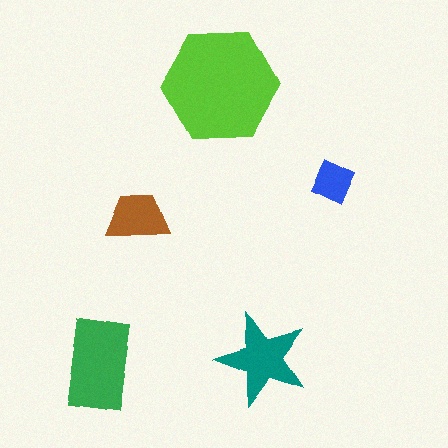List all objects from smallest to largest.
The blue diamond, the brown trapezoid, the teal star, the green rectangle, the lime hexagon.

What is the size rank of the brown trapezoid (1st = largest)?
4th.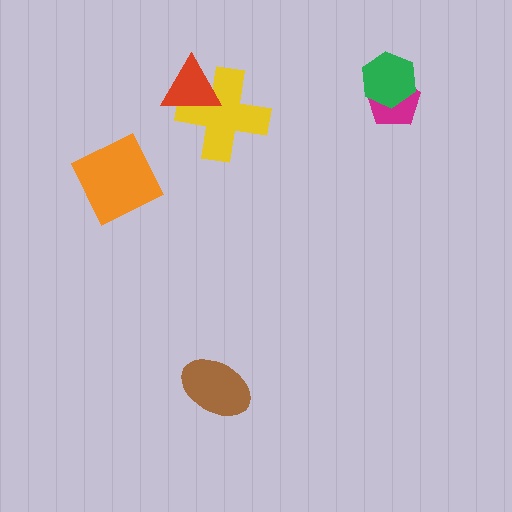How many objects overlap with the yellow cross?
1 object overlaps with the yellow cross.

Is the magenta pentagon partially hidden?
Yes, it is partially covered by another shape.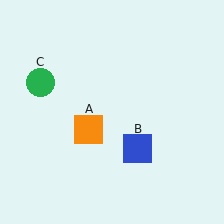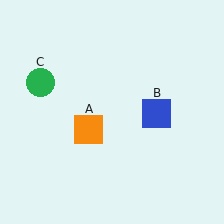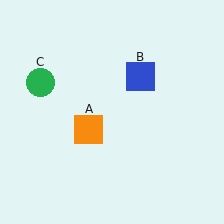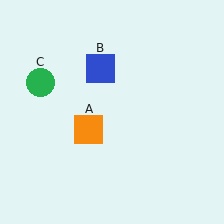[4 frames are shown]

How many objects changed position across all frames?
1 object changed position: blue square (object B).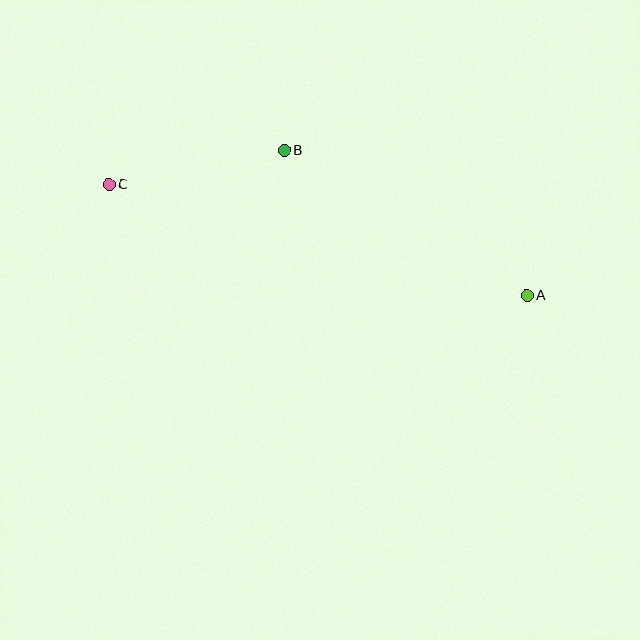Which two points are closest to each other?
Points B and C are closest to each other.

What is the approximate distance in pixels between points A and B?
The distance between A and B is approximately 283 pixels.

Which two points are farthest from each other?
Points A and C are farthest from each other.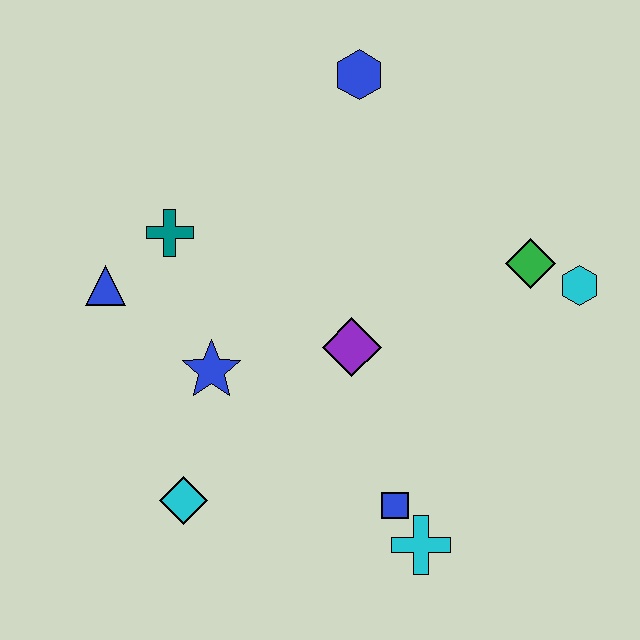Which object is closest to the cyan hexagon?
The green diamond is closest to the cyan hexagon.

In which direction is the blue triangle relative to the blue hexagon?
The blue triangle is to the left of the blue hexagon.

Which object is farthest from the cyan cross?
The blue hexagon is farthest from the cyan cross.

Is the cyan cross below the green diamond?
Yes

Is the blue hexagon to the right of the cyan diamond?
Yes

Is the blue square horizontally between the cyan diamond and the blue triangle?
No